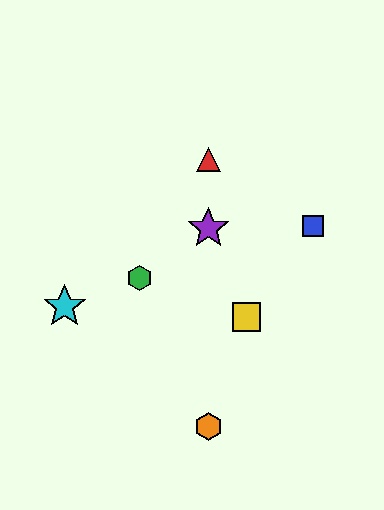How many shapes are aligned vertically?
3 shapes (the red triangle, the purple star, the orange hexagon) are aligned vertically.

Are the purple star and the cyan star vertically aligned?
No, the purple star is at x≈208 and the cyan star is at x≈65.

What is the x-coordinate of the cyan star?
The cyan star is at x≈65.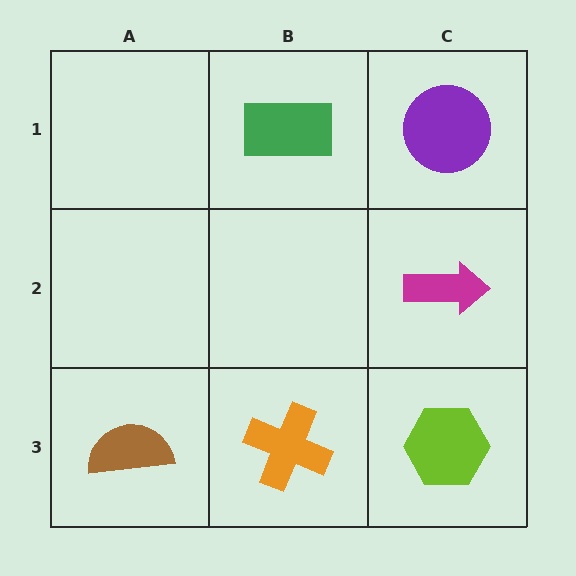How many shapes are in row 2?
1 shape.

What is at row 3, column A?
A brown semicircle.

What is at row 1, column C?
A purple circle.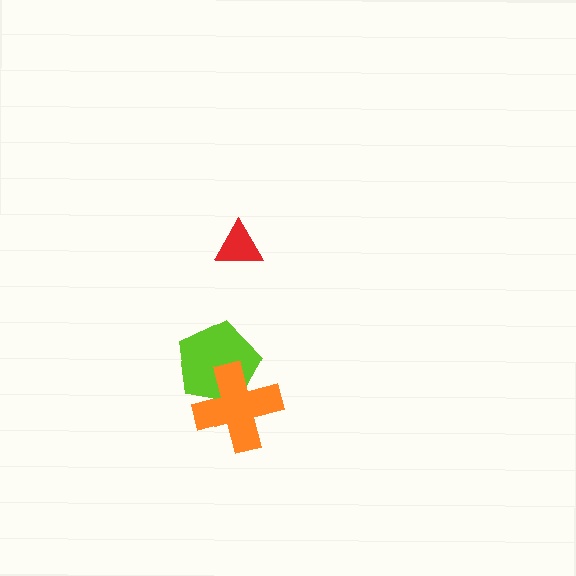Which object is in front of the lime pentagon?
The orange cross is in front of the lime pentagon.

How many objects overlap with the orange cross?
1 object overlaps with the orange cross.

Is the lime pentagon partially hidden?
Yes, it is partially covered by another shape.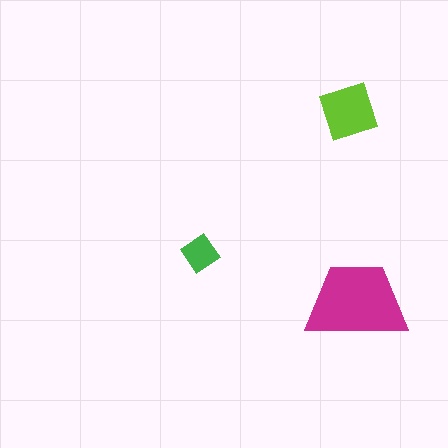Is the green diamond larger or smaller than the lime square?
Smaller.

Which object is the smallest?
The green diamond.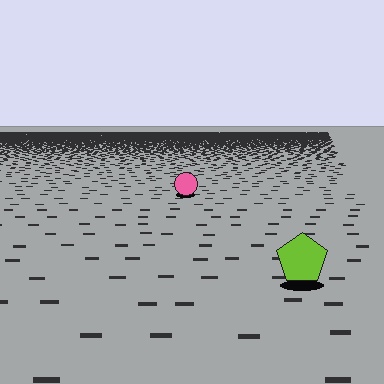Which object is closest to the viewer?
The lime pentagon is closest. The texture marks near it are larger and more spread out.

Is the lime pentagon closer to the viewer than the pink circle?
Yes. The lime pentagon is closer — you can tell from the texture gradient: the ground texture is coarser near it.